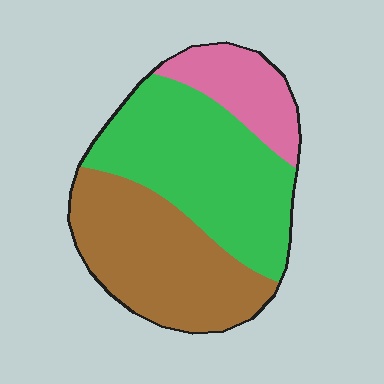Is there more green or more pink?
Green.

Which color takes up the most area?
Green, at roughly 45%.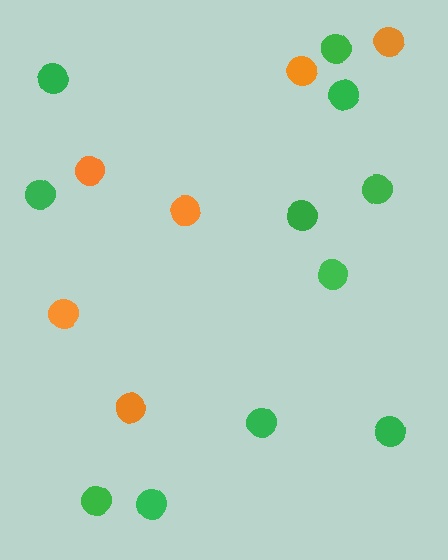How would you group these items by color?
There are 2 groups: one group of orange circles (6) and one group of green circles (11).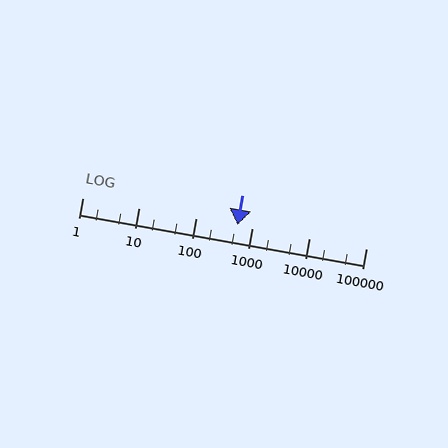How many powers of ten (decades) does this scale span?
The scale spans 5 decades, from 1 to 100000.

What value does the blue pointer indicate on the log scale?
The pointer indicates approximately 540.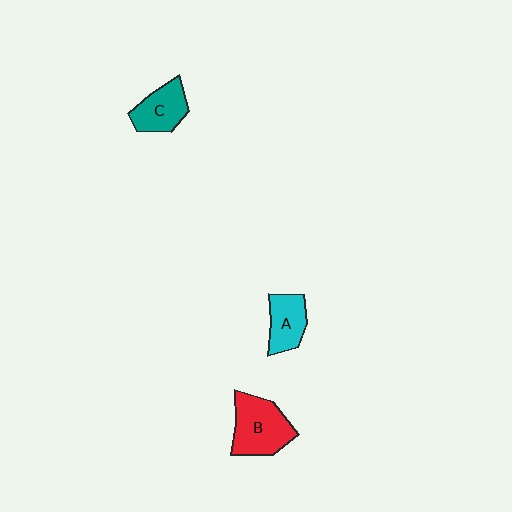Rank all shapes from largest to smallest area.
From largest to smallest: B (red), C (teal), A (cyan).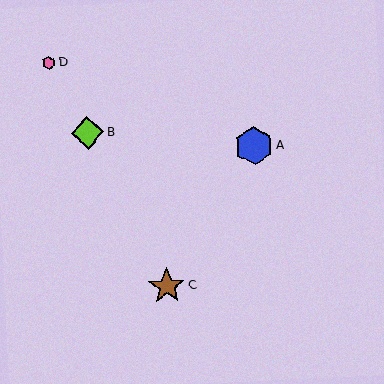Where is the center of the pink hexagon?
The center of the pink hexagon is at (49, 63).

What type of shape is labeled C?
Shape C is a brown star.